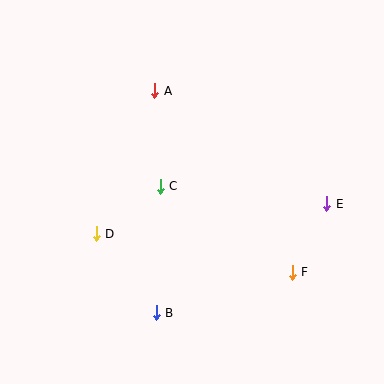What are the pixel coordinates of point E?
Point E is at (327, 204).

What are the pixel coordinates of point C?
Point C is at (160, 186).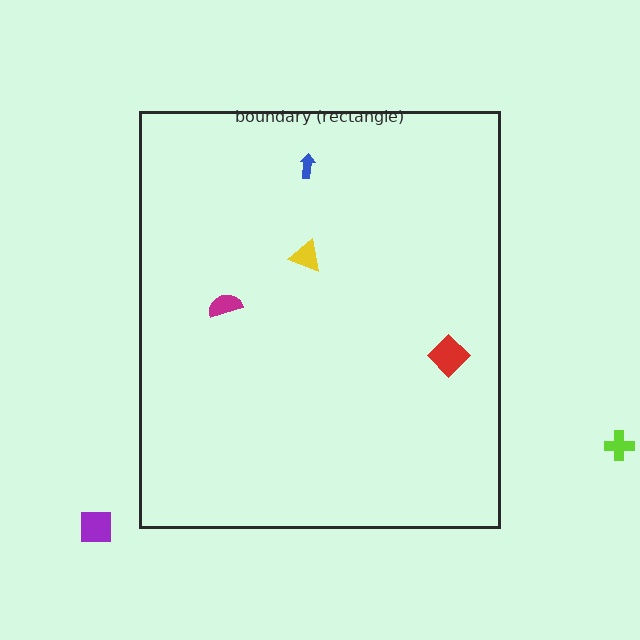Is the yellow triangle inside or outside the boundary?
Inside.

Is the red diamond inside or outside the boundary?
Inside.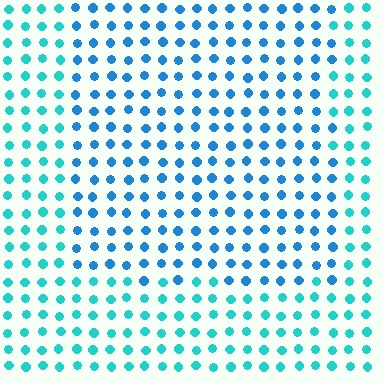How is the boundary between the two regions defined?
The boundary is defined purely by a slight shift in hue (about 28 degrees). Spacing, size, and orientation are identical on both sides.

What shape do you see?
I see a rectangle.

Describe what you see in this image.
The image is filled with small cyan elements in a uniform arrangement. A rectangle-shaped region is visible where the elements are tinted to a slightly different hue, forming a subtle color boundary.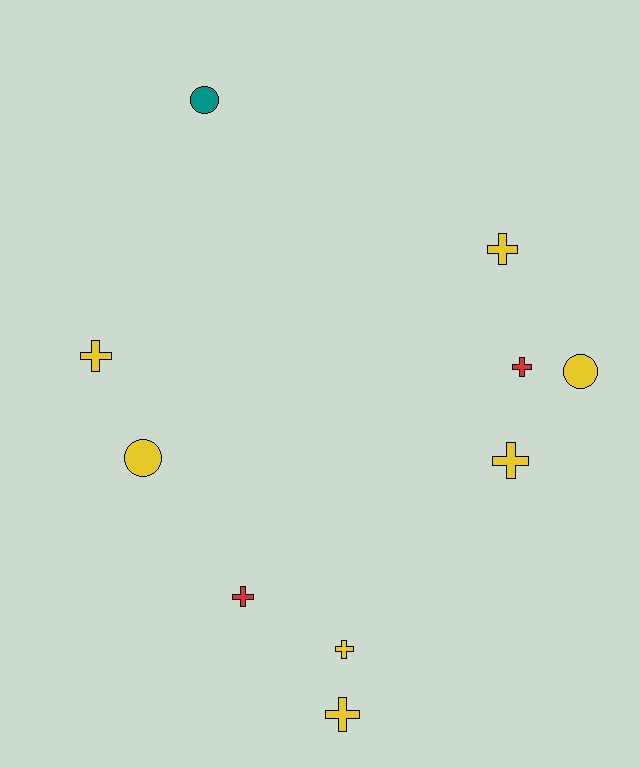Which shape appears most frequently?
Cross, with 7 objects.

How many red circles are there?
There are no red circles.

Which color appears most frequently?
Yellow, with 7 objects.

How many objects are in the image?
There are 10 objects.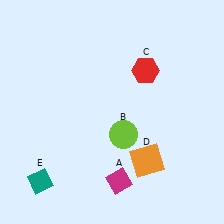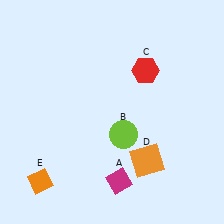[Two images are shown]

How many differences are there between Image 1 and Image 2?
There is 1 difference between the two images.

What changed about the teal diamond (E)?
In Image 1, E is teal. In Image 2, it changed to orange.